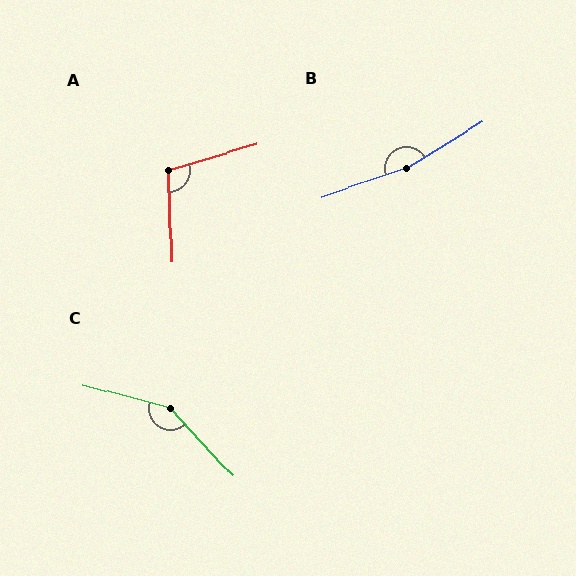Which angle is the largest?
B, at approximately 168 degrees.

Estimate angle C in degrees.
Approximately 147 degrees.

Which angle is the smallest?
A, at approximately 105 degrees.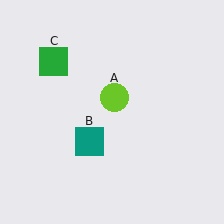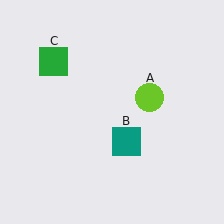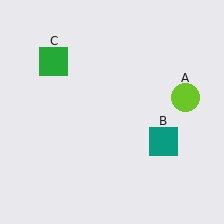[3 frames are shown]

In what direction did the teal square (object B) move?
The teal square (object B) moved right.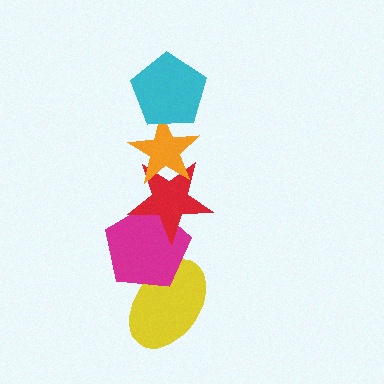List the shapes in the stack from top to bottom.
From top to bottom: the cyan pentagon, the orange star, the red star, the magenta pentagon, the yellow ellipse.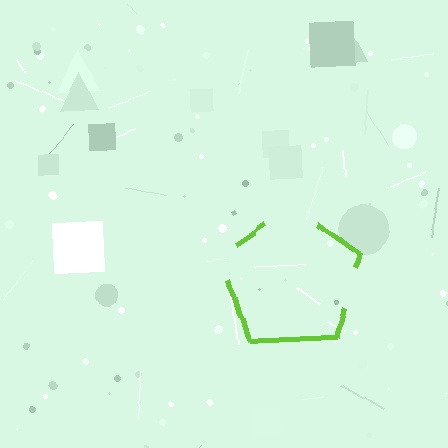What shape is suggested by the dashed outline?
The dashed outline suggests a pentagon.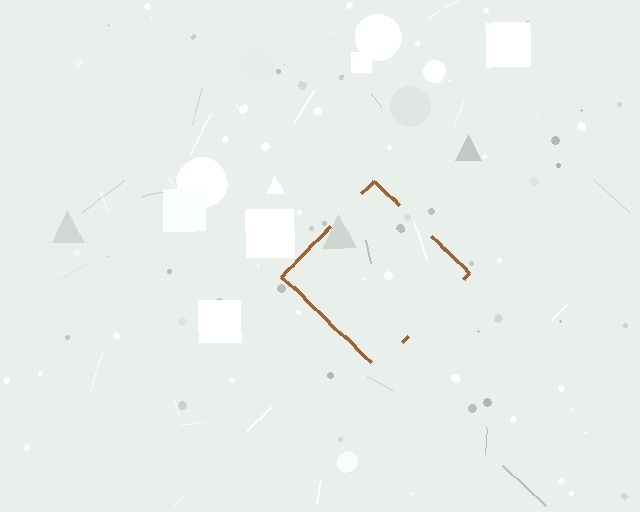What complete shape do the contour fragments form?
The contour fragments form a diamond.